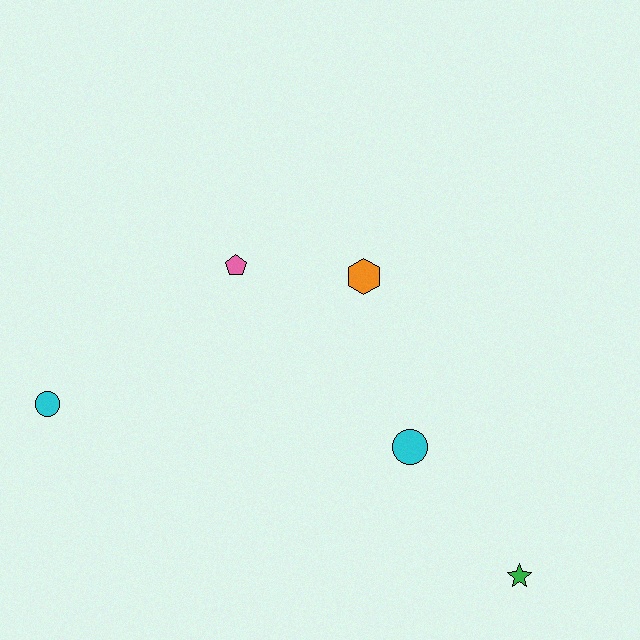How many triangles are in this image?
There are no triangles.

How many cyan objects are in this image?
There are 2 cyan objects.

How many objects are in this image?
There are 5 objects.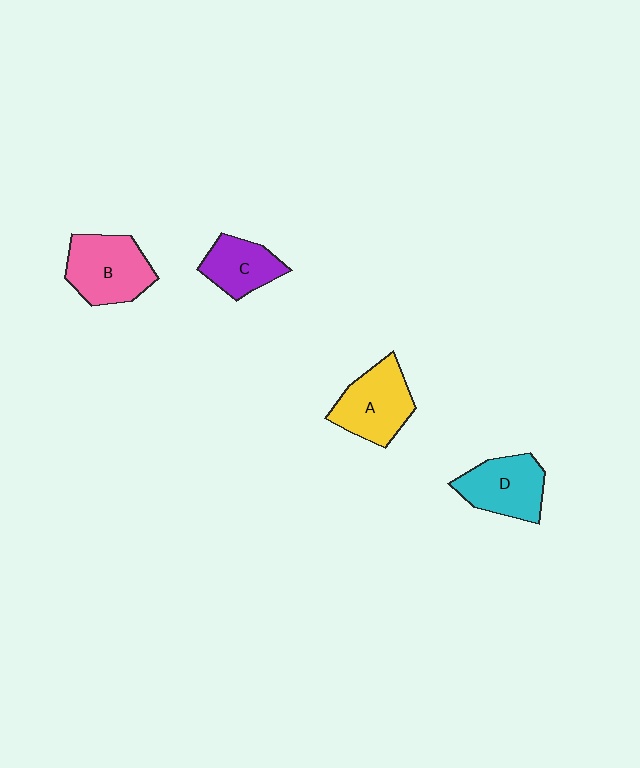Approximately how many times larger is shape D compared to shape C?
Approximately 1.3 times.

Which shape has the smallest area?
Shape C (purple).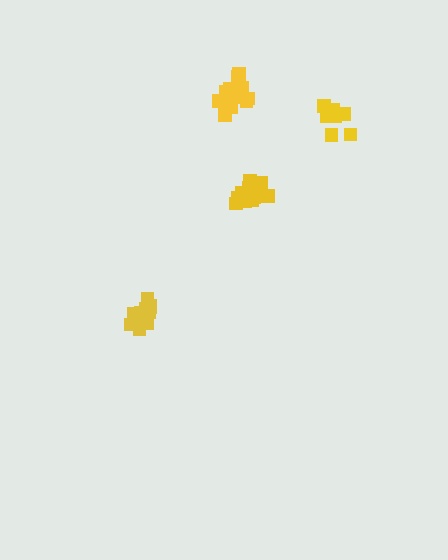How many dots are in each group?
Group 1: 16 dots, Group 2: 16 dots, Group 3: 13 dots, Group 4: 16 dots (61 total).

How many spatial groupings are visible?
There are 4 spatial groupings.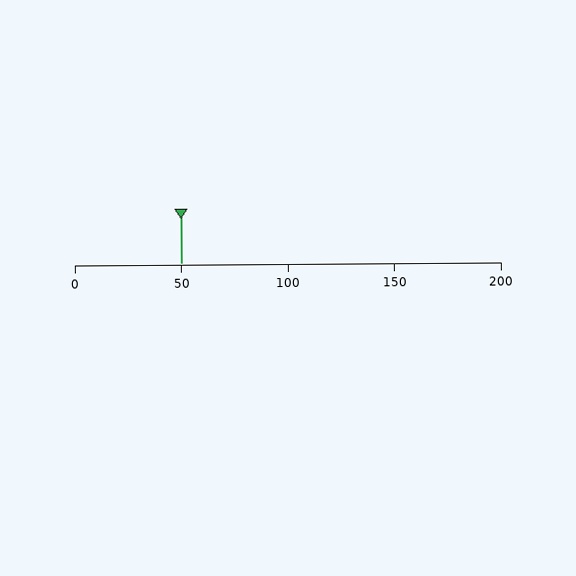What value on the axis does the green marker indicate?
The marker indicates approximately 50.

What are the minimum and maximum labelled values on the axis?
The axis runs from 0 to 200.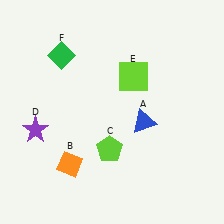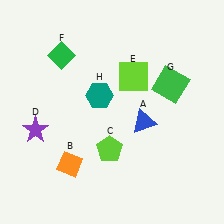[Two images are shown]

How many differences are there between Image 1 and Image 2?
There are 2 differences between the two images.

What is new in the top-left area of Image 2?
A teal hexagon (H) was added in the top-left area of Image 2.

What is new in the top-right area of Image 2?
A green square (G) was added in the top-right area of Image 2.